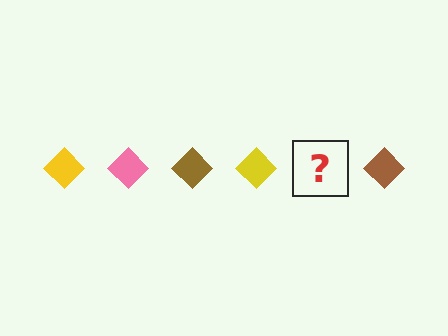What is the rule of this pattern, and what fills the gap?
The rule is that the pattern cycles through yellow, pink, brown diamonds. The gap should be filled with a pink diamond.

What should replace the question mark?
The question mark should be replaced with a pink diamond.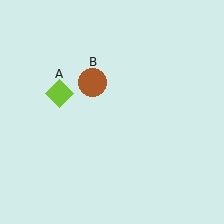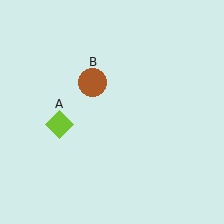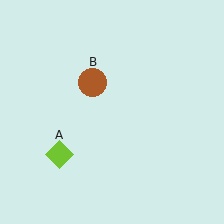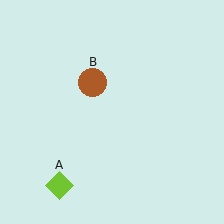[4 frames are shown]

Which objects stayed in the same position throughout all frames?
Brown circle (object B) remained stationary.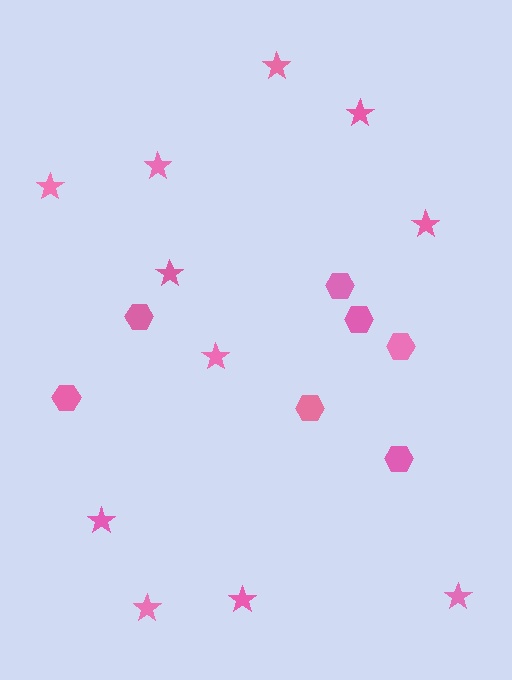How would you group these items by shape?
There are 2 groups: one group of hexagons (7) and one group of stars (11).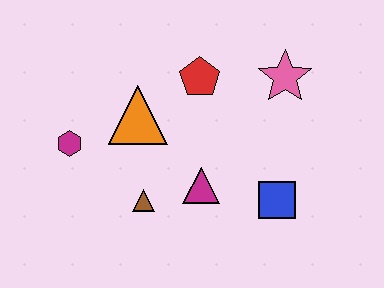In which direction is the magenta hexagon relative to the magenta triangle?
The magenta hexagon is to the left of the magenta triangle.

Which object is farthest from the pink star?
The magenta hexagon is farthest from the pink star.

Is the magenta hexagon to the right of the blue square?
No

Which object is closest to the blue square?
The magenta triangle is closest to the blue square.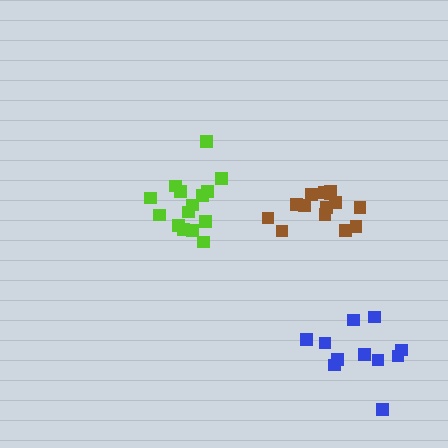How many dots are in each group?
Group 1: 14 dots, Group 2: 15 dots, Group 3: 11 dots (40 total).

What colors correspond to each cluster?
The clusters are colored: brown, lime, blue.